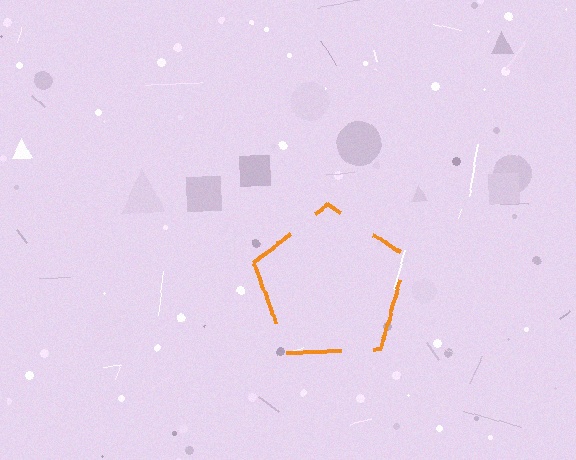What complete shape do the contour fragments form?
The contour fragments form a pentagon.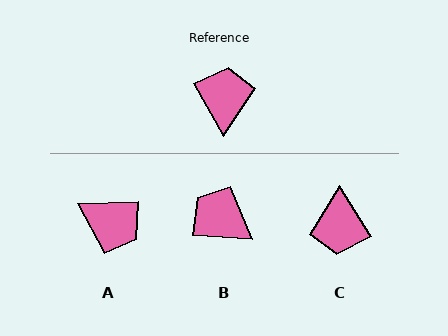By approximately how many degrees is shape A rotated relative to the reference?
Approximately 118 degrees clockwise.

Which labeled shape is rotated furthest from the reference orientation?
C, about 178 degrees away.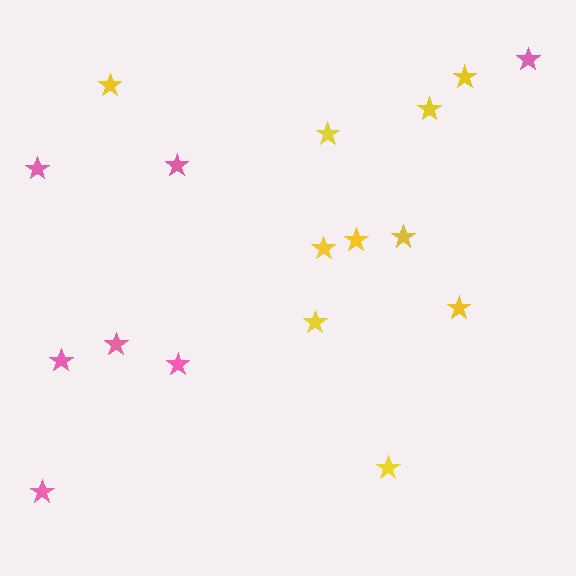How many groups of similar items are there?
There are 2 groups: one group of yellow stars (10) and one group of pink stars (7).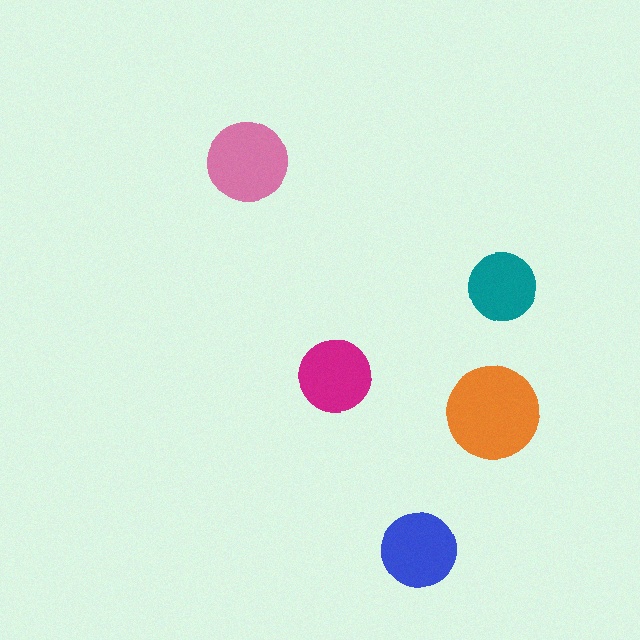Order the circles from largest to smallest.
the orange one, the pink one, the blue one, the magenta one, the teal one.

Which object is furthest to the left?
The pink circle is leftmost.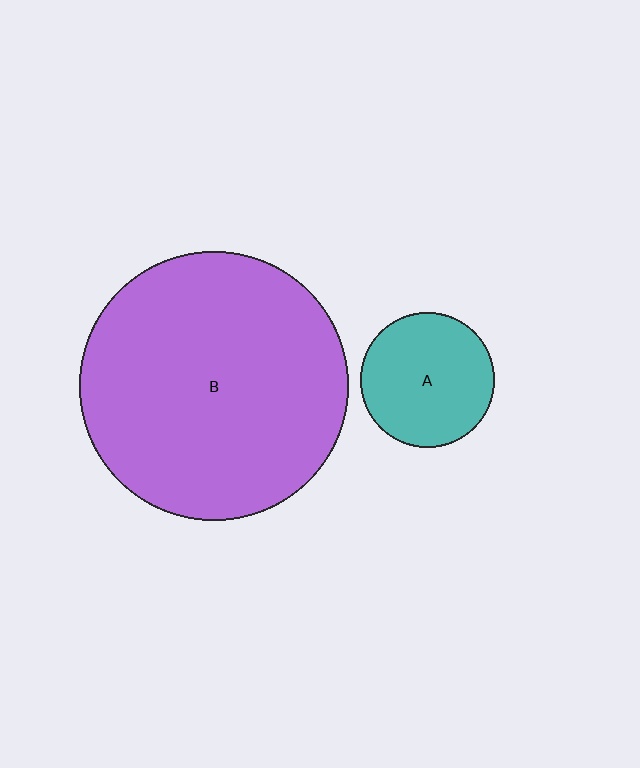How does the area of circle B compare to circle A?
Approximately 4.0 times.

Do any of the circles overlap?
No, none of the circles overlap.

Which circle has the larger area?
Circle B (purple).